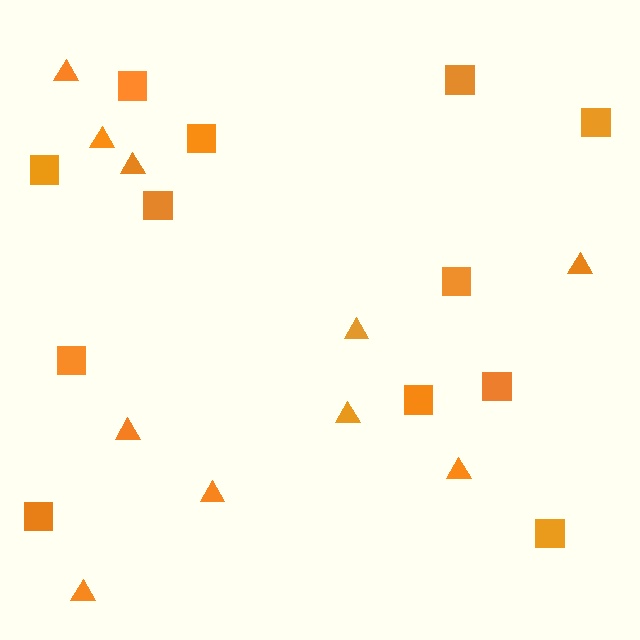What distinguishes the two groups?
There are 2 groups: one group of triangles (10) and one group of squares (12).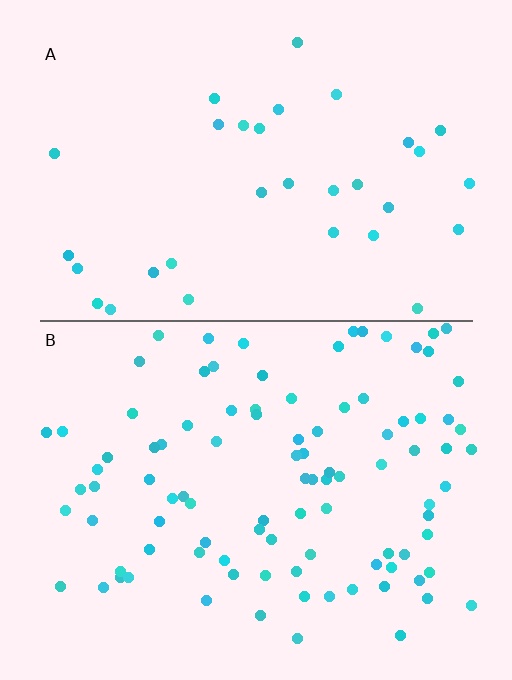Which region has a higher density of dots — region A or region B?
B (the bottom).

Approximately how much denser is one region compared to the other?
Approximately 3.0× — region B over region A.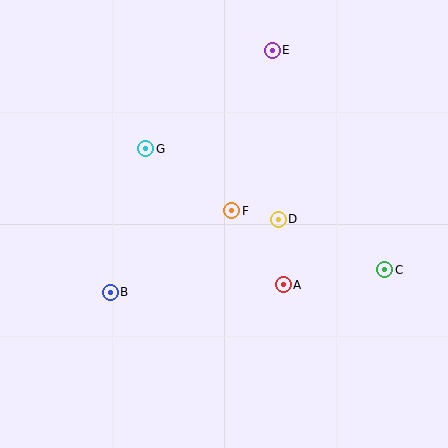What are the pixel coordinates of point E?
Point E is at (272, 50).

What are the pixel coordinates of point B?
Point B is at (110, 292).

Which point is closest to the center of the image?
Point F at (232, 211) is closest to the center.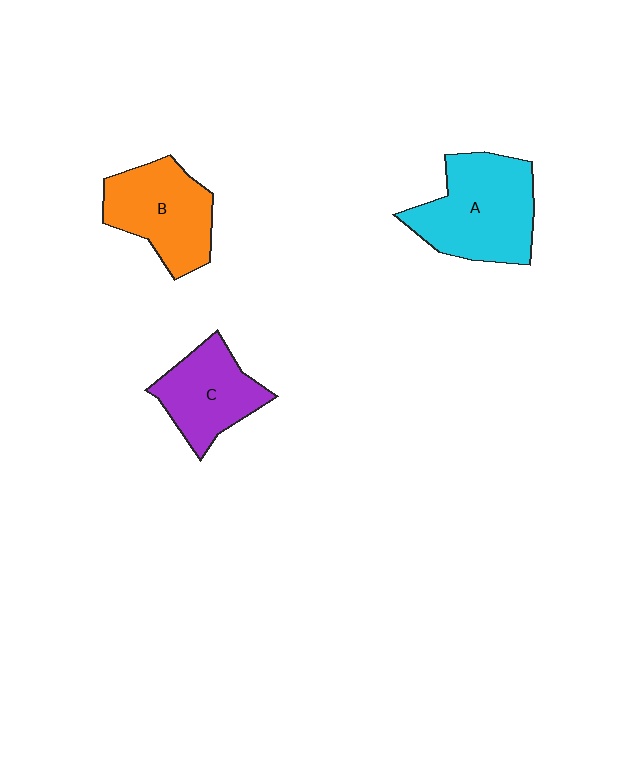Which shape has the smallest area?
Shape C (purple).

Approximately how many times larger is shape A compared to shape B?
Approximately 1.2 times.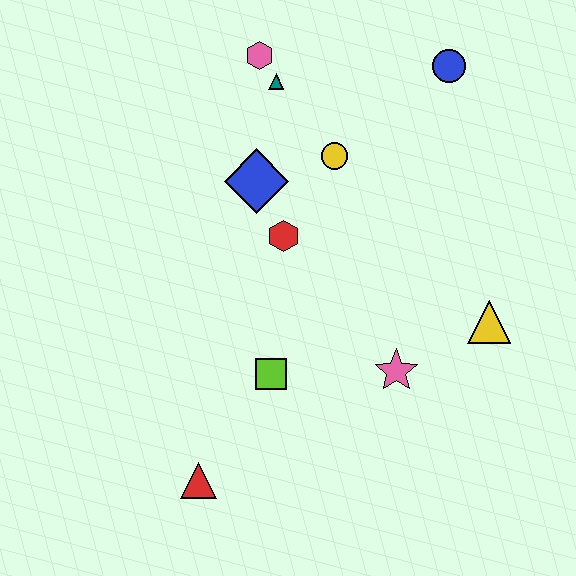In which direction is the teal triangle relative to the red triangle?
The teal triangle is above the red triangle.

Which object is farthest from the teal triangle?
The red triangle is farthest from the teal triangle.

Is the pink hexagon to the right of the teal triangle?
No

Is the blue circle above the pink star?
Yes